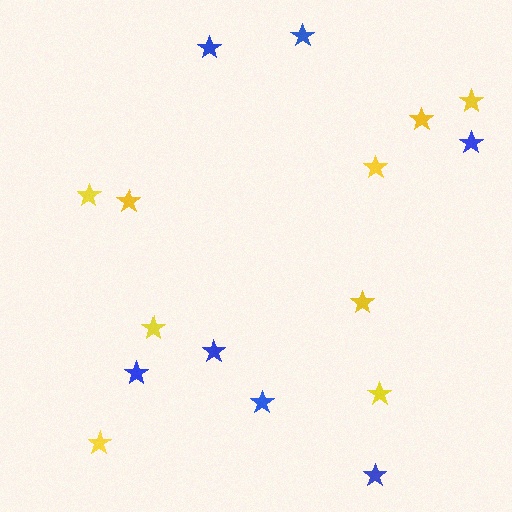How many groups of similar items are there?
There are 2 groups: one group of yellow stars (9) and one group of blue stars (7).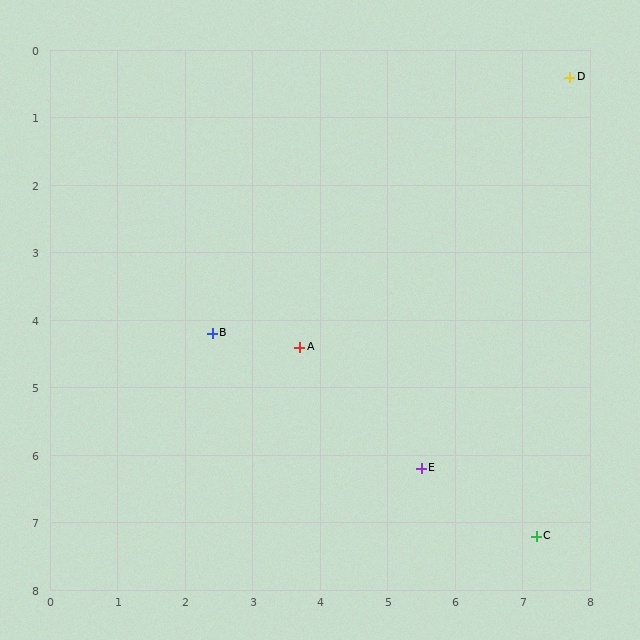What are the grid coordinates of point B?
Point B is at approximately (2.4, 4.2).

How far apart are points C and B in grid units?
Points C and B are about 5.7 grid units apart.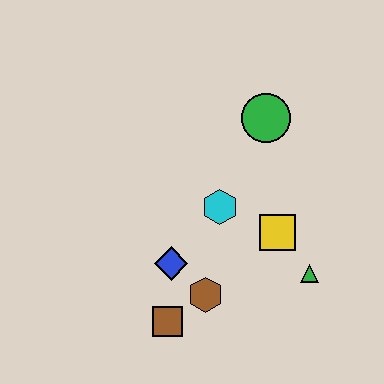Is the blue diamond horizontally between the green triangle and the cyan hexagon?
No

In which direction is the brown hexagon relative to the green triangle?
The brown hexagon is to the left of the green triangle.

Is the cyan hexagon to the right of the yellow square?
No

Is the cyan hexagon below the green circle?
Yes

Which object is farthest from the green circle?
The brown square is farthest from the green circle.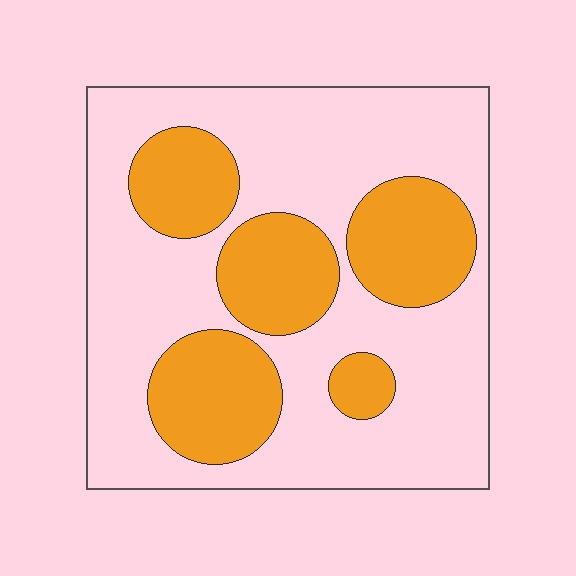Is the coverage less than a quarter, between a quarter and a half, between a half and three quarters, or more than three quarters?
Between a quarter and a half.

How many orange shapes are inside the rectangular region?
5.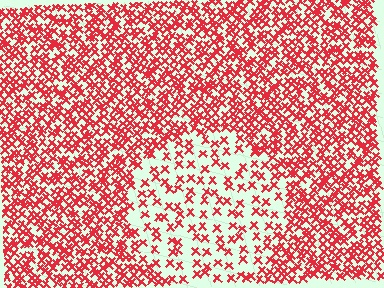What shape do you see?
I see a circle.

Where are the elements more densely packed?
The elements are more densely packed outside the circle boundary.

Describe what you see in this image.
The image contains small red elements arranged at two different densities. A circle-shaped region is visible where the elements are less densely packed than the surrounding area.